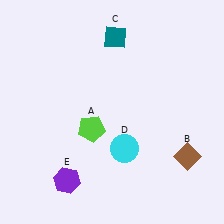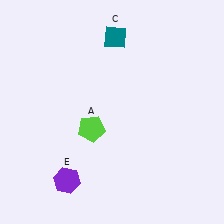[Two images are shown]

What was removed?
The cyan circle (D), the brown diamond (B) were removed in Image 2.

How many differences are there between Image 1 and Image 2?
There are 2 differences between the two images.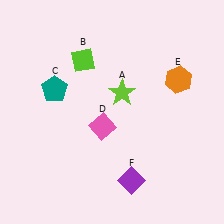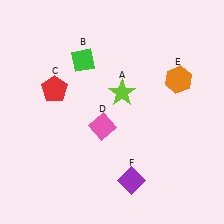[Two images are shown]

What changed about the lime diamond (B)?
In Image 1, B is lime. In Image 2, it changed to green.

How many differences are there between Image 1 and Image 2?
There are 2 differences between the two images.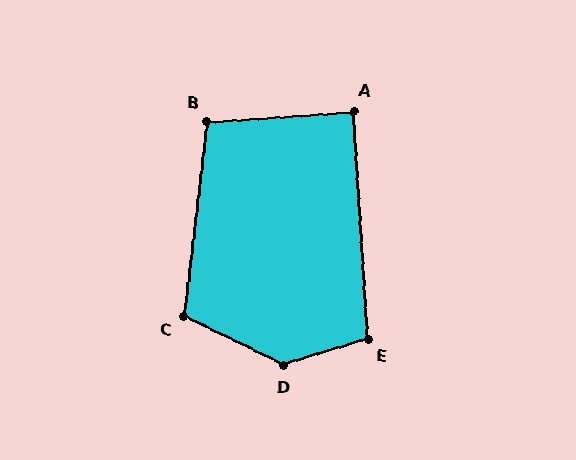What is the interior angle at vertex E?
Approximately 104 degrees (obtuse).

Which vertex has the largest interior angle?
D, at approximately 137 degrees.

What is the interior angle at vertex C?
Approximately 109 degrees (obtuse).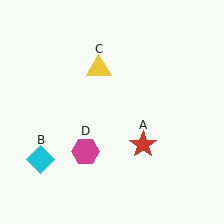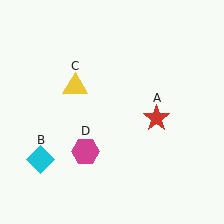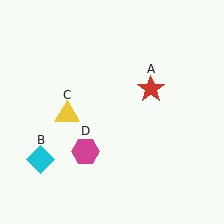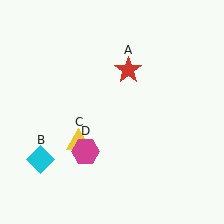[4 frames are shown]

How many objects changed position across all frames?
2 objects changed position: red star (object A), yellow triangle (object C).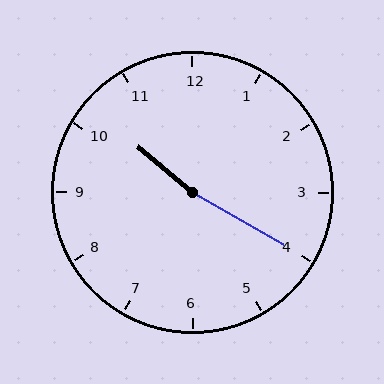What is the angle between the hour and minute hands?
Approximately 170 degrees.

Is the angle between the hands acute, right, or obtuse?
It is obtuse.